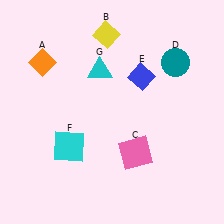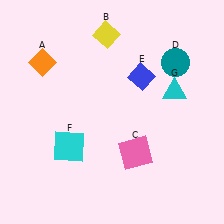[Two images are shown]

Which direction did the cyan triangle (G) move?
The cyan triangle (G) moved right.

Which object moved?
The cyan triangle (G) moved right.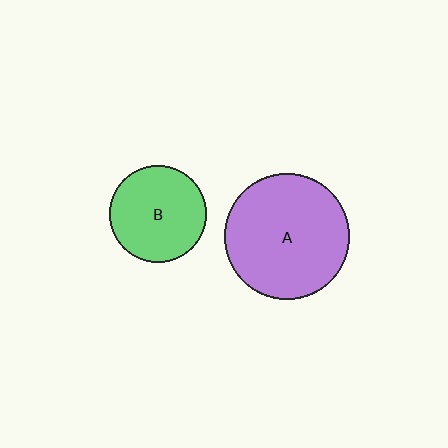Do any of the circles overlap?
No, none of the circles overlap.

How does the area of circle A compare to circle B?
Approximately 1.7 times.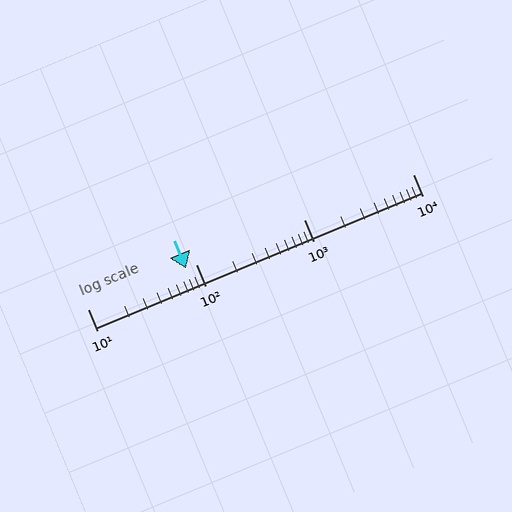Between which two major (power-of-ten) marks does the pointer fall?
The pointer is between 10 and 100.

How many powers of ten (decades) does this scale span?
The scale spans 3 decades, from 10 to 10000.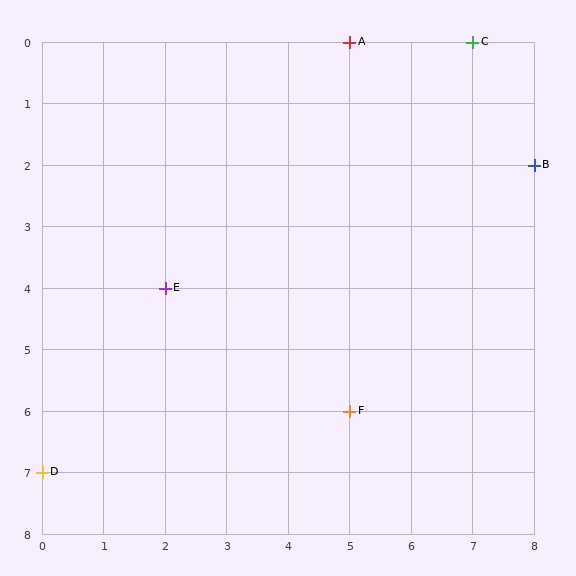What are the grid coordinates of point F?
Point F is at grid coordinates (5, 6).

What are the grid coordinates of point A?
Point A is at grid coordinates (5, 0).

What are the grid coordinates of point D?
Point D is at grid coordinates (0, 7).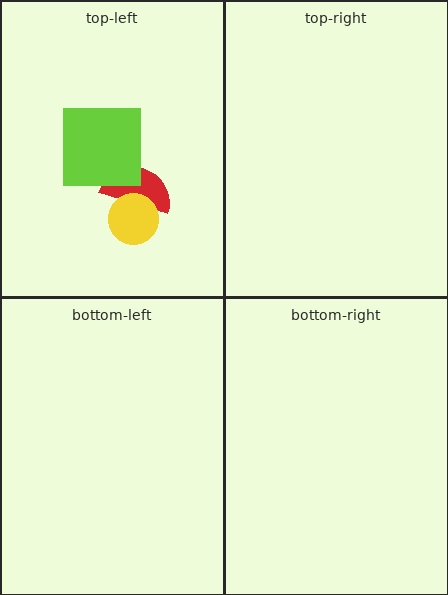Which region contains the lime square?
The top-left region.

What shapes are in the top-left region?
The red semicircle, the yellow circle, the lime square.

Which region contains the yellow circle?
The top-left region.